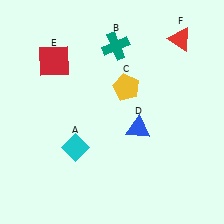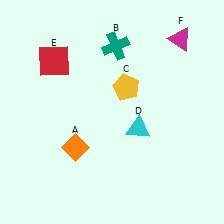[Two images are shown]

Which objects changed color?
A changed from cyan to orange. D changed from blue to cyan. F changed from red to magenta.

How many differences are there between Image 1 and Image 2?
There are 3 differences between the two images.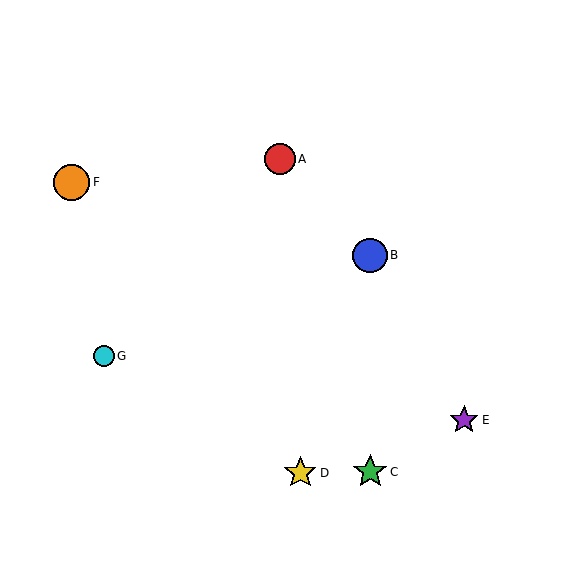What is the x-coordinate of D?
Object D is at x≈300.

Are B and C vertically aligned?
Yes, both are at x≈370.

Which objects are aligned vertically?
Objects B, C are aligned vertically.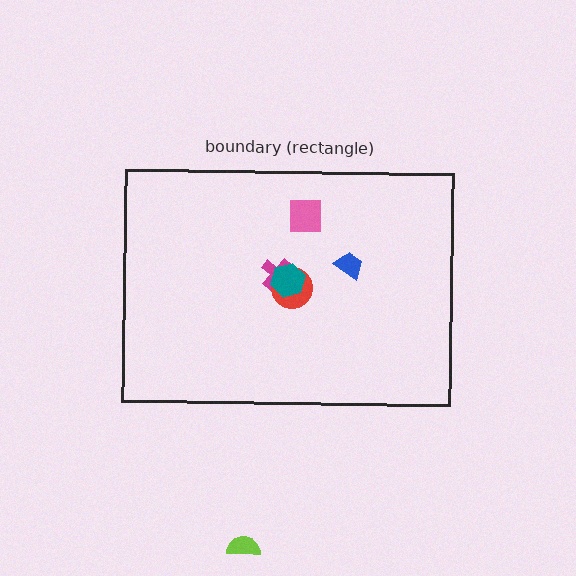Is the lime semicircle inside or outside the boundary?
Outside.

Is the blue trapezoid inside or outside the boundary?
Inside.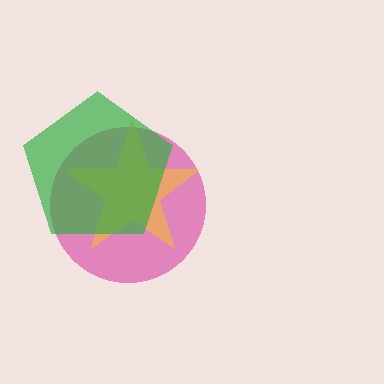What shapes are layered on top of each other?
The layered shapes are: a pink circle, a yellow star, a green pentagon.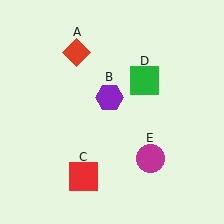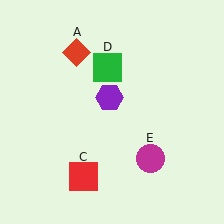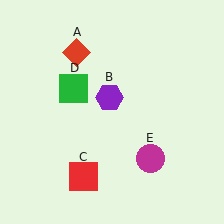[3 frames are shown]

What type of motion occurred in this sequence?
The green square (object D) rotated counterclockwise around the center of the scene.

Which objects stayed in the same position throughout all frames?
Red diamond (object A) and purple hexagon (object B) and red square (object C) and magenta circle (object E) remained stationary.